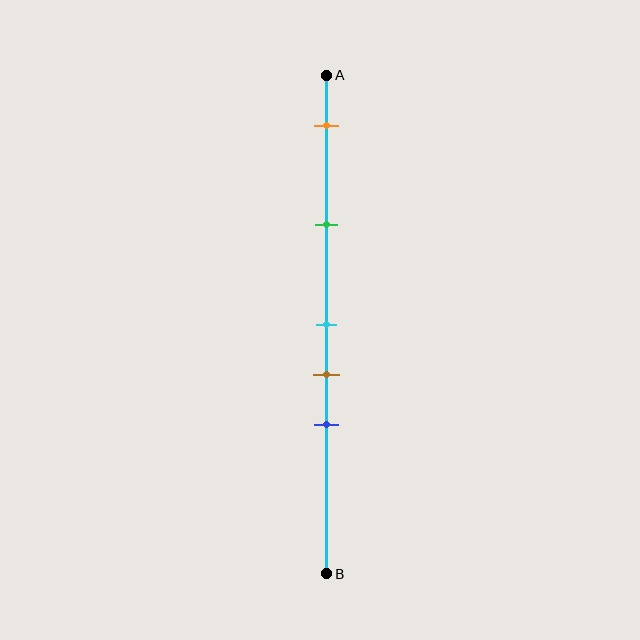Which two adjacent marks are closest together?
The cyan and brown marks are the closest adjacent pair.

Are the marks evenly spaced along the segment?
No, the marks are not evenly spaced.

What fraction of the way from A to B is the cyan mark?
The cyan mark is approximately 50% (0.5) of the way from A to B.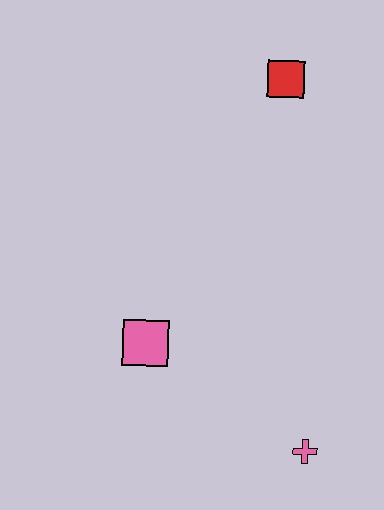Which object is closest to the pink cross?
The pink square is closest to the pink cross.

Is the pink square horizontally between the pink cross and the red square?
No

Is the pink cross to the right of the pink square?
Yes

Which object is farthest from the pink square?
The red square is farthest from the pink square.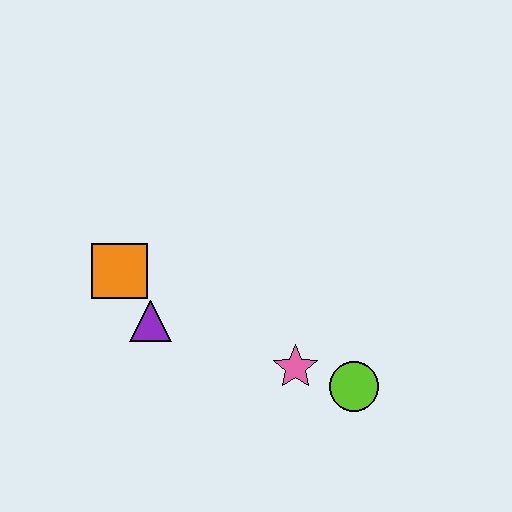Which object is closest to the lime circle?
The pink star is closest to the lime circle.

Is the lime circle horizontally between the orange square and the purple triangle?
No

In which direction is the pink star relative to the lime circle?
The pink star is to the left of the lime circle.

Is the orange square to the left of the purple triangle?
Yes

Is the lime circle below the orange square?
Yes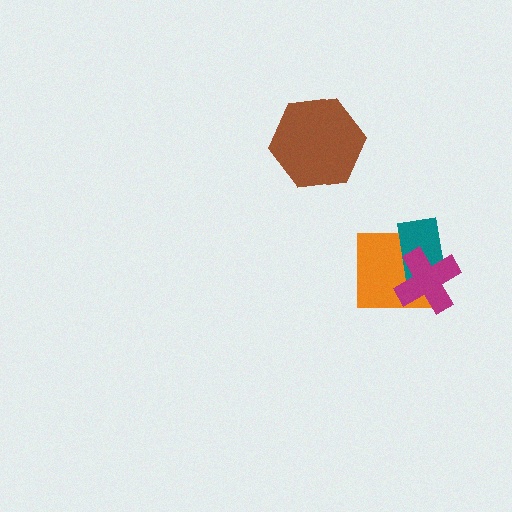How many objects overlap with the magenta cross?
2 objects overlap with the magenta cross.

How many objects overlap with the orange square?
2 objects overlap with the orange square.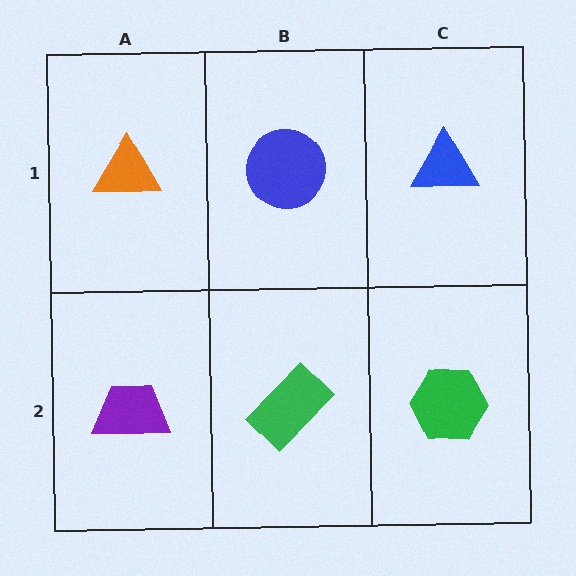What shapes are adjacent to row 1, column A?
A purple trapezoid (row 2, column A), a blue circle (row 1, column B).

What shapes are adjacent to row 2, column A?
An orange triangle (row 1, column A), a green rectangle (row 2, column B).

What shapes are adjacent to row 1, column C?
A green hexagon (row 2, column C), a blue circle (row 1, column B).